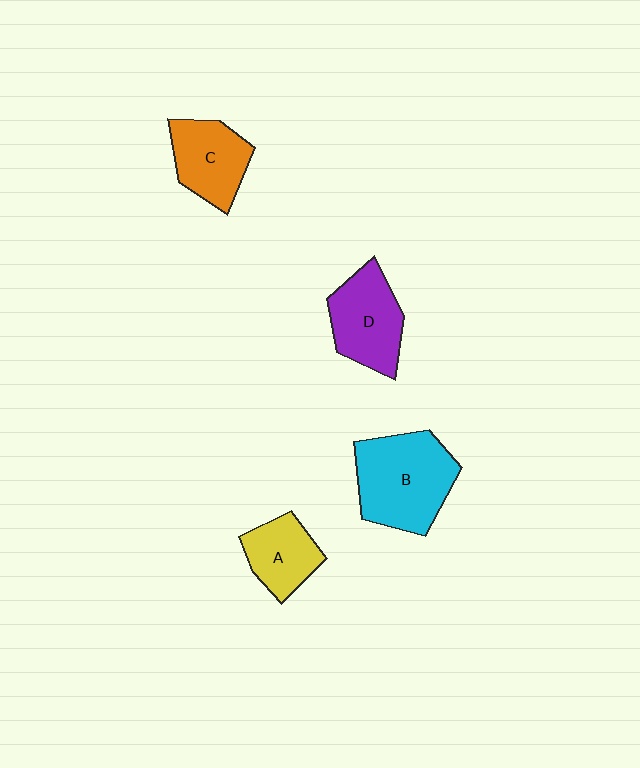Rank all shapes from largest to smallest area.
From largest to smallest: B (cyan), D (purple), C (orange), A (yellow).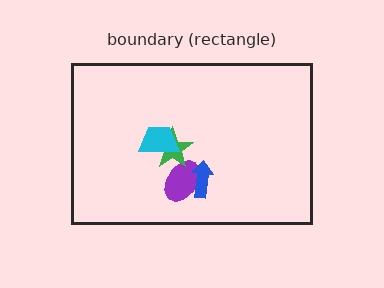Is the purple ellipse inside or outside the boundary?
Inside.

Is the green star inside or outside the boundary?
Inside.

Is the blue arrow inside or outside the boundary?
Inside.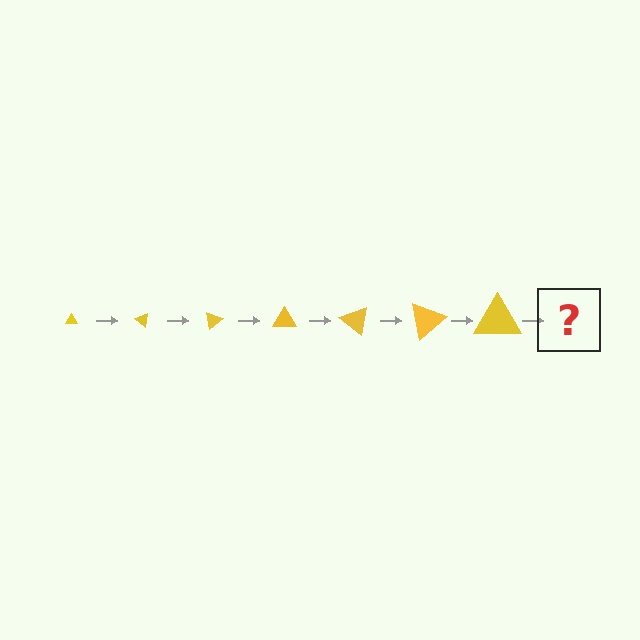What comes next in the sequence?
The next element should be a triangle, larger than the previous one and rotated 280 degrees from the start.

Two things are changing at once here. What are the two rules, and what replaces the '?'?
The two rules are that the triangle grows larger each step and it rotates 40 degrees each step. The '?' should be a triangle, larger than the previous one and rotated 280 degrees from the start.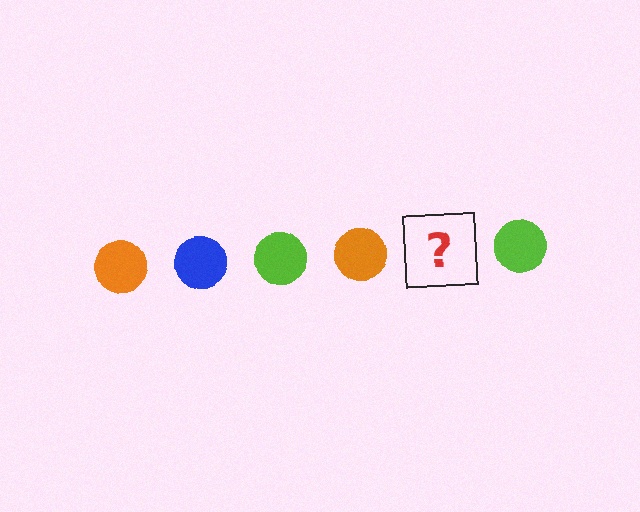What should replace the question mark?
The question mark should be replaced with a blue circle.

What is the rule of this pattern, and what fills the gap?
The rule is that the pattern cycles through orange, blue, lime circles. The gap should be filled with a blue circle.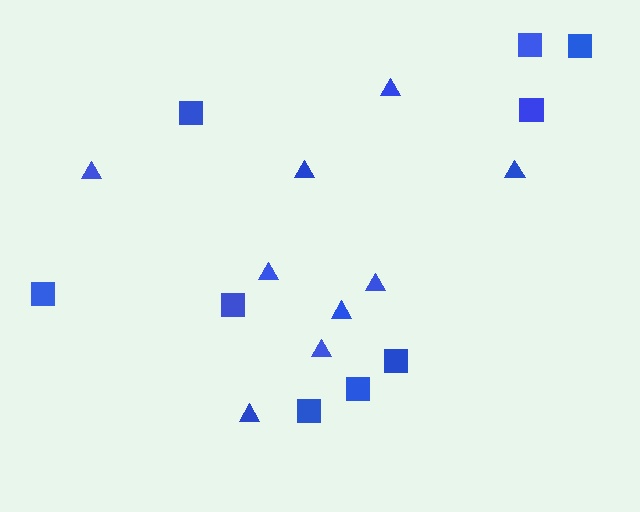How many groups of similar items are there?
There are 2 groups: one group of triangles (9) and one group of squares (9).